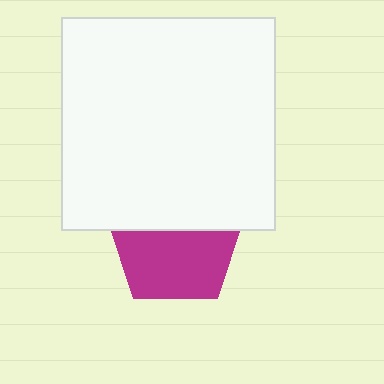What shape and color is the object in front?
The object in front is a white square.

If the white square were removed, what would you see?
You would see the complete magenta pentagon.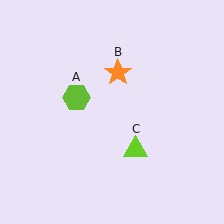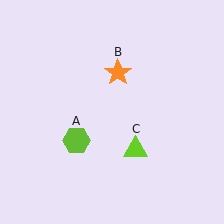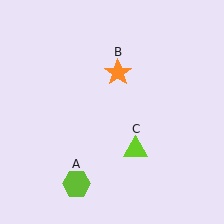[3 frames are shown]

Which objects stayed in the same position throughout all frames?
Orange star (object B) and lime triangle (object C) remained stationary.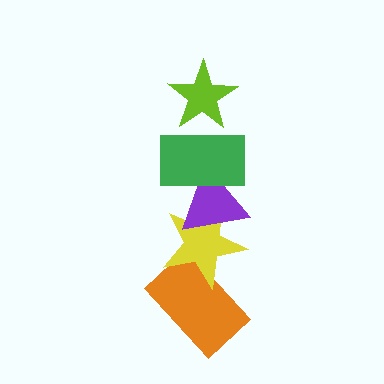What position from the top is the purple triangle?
The purple triangle is 3rd from the top.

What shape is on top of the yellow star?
The purple triangle is on top of the yellow star.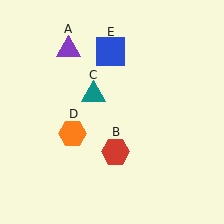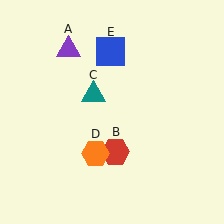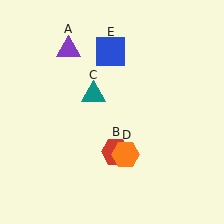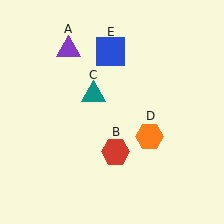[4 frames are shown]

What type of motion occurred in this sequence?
The orange hexagon (object D) rotated counterclockwise around the center of the scene.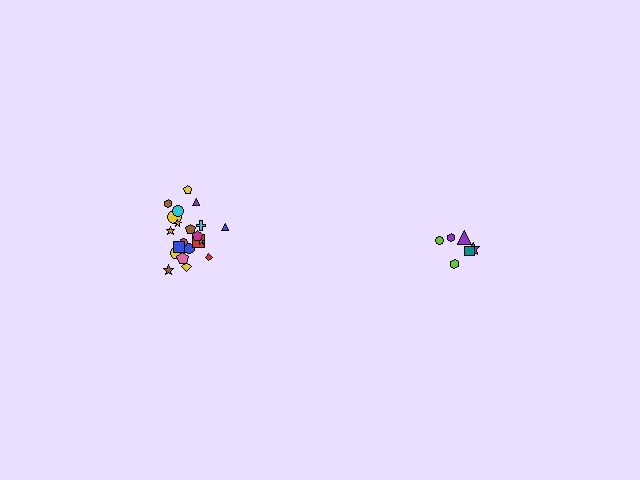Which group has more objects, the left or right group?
The left group.